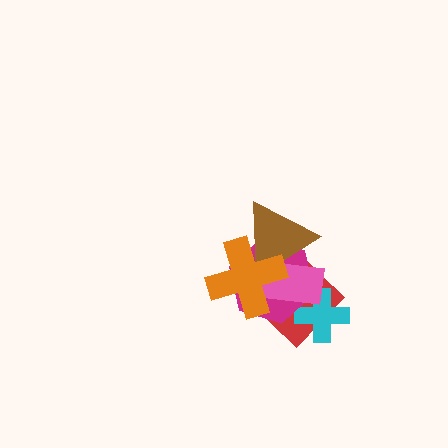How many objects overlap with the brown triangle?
4 objects overlap with the brown triangle.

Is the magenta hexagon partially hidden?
Yes, it is partially covered by another shape.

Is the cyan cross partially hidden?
Yes, it is partially covered by another shape.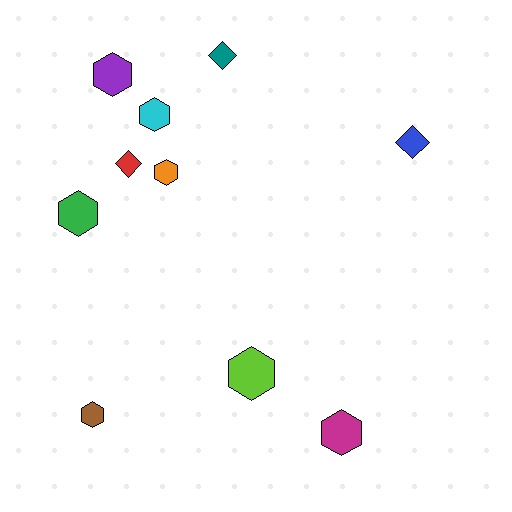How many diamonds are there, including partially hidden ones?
There are 3 diamonds.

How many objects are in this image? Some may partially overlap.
There are 10 objects.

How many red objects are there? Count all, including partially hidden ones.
There is 1 red object.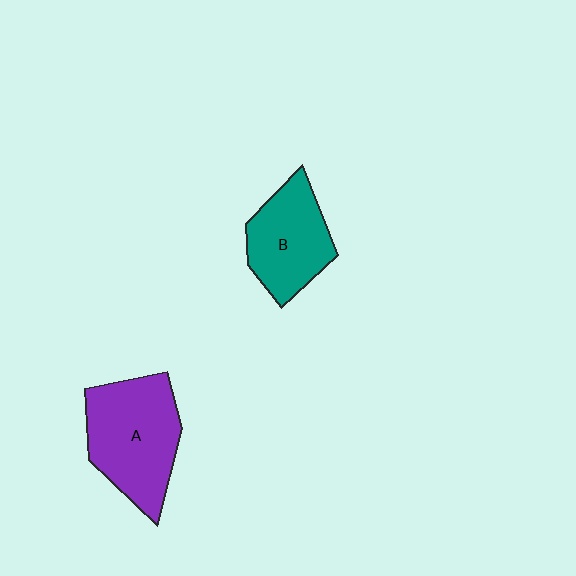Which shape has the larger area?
Shape A (purple).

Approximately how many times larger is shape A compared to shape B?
Approximately 1.3 times.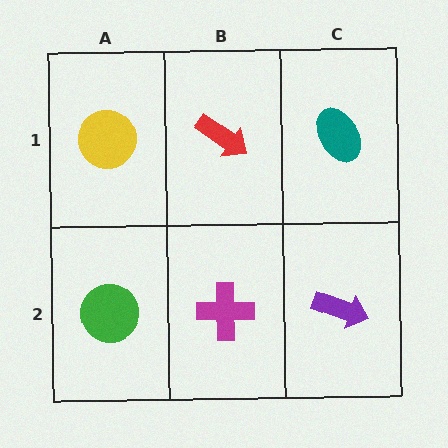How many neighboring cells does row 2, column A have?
2.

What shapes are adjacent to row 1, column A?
A green circle (row 2, column A), a red arrow (row 1, column B).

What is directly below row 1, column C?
A purple arrow.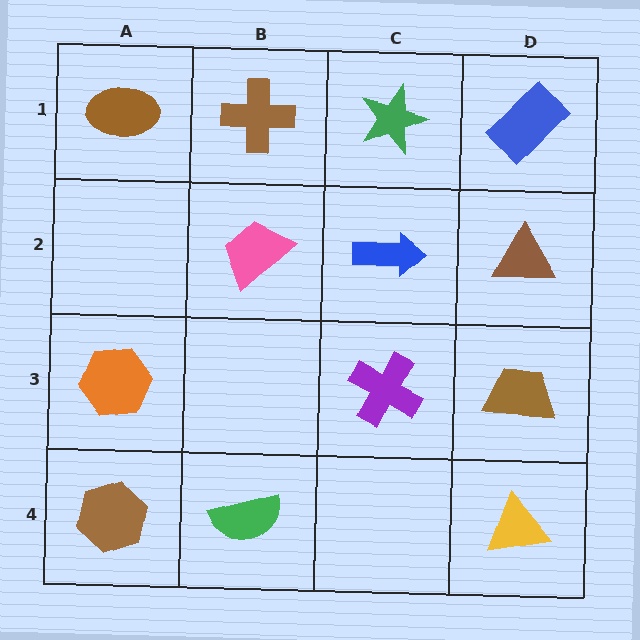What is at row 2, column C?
A blue arrow.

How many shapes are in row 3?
3 shapes.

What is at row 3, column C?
A purple cross.